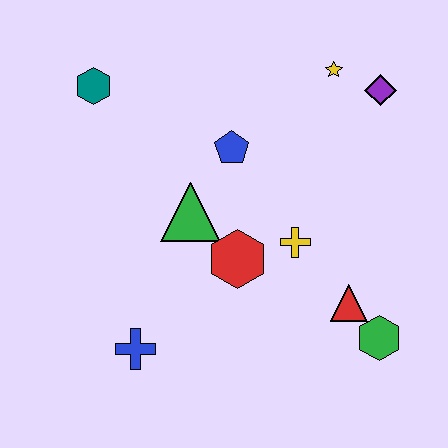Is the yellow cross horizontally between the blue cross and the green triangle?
No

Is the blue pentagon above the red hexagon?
Yes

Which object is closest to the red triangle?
The green hexagon is closest to the red triangle.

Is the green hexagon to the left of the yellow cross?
No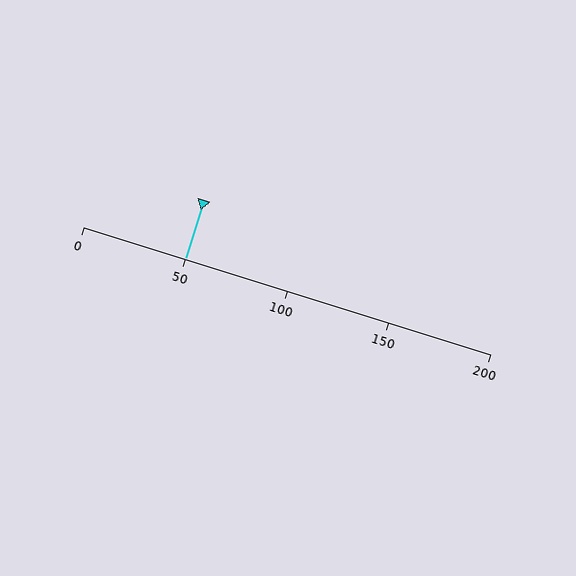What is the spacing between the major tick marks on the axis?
The major ticks are spaced 50 apart.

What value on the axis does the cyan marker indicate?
The marker indicates approximately 50.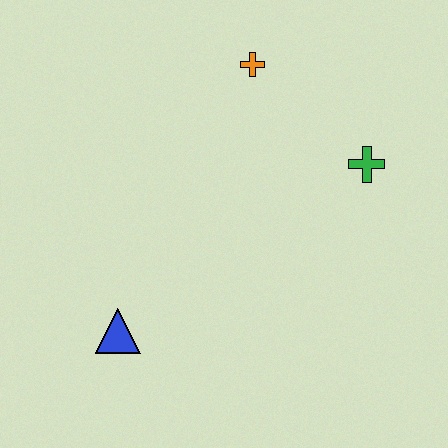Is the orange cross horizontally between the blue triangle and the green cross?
Yes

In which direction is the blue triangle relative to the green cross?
The blue triangle is to the left of the green cross.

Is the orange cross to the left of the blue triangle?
No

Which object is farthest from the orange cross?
The blue triangle is farthest from the orange cross.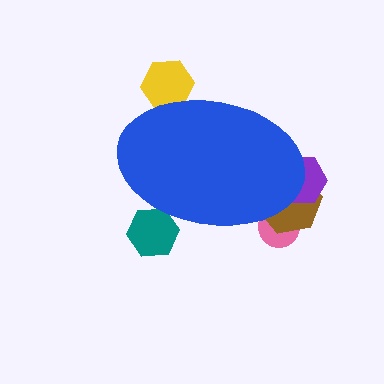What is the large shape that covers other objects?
A blue ellipse.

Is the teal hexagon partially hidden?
Yes, the teal hexagon is partially hidden behind the blue ellipse.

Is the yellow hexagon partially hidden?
Yes, the yellow hexagon is partially hidden behind the blue ellipse.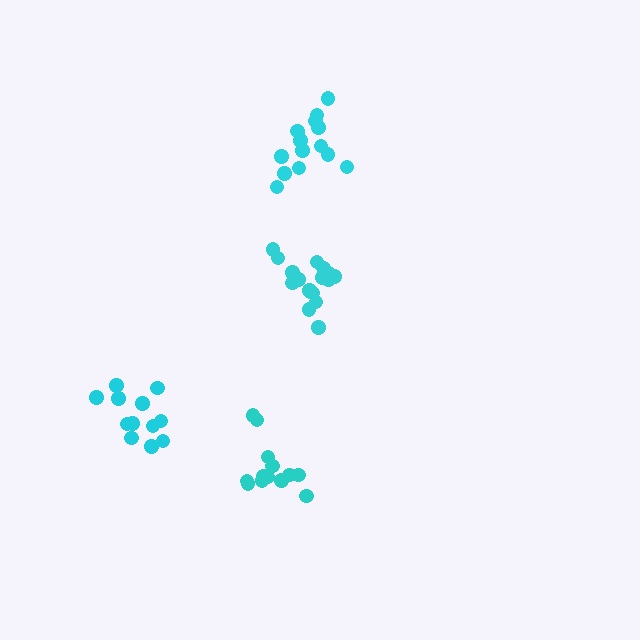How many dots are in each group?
Group 1: 12 dots, Group 2: 15 dots, Group 3: 13 dots, Group 4: 17 dots (57 total).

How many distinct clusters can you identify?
There are 4 distinct clusters.